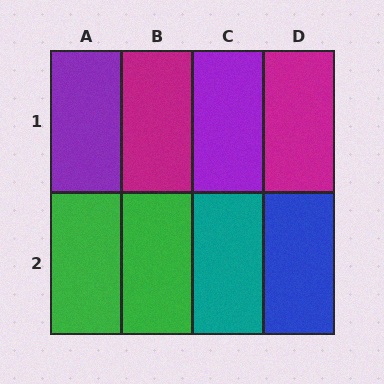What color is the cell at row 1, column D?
Magenta.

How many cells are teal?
1 cell is teal.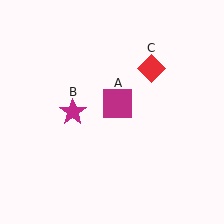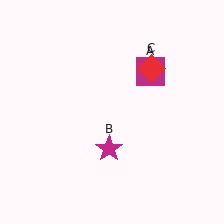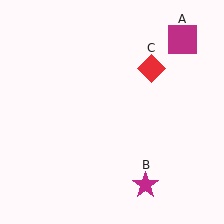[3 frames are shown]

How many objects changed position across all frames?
2 objects changed position: magenta square (object A), magenta star (object B).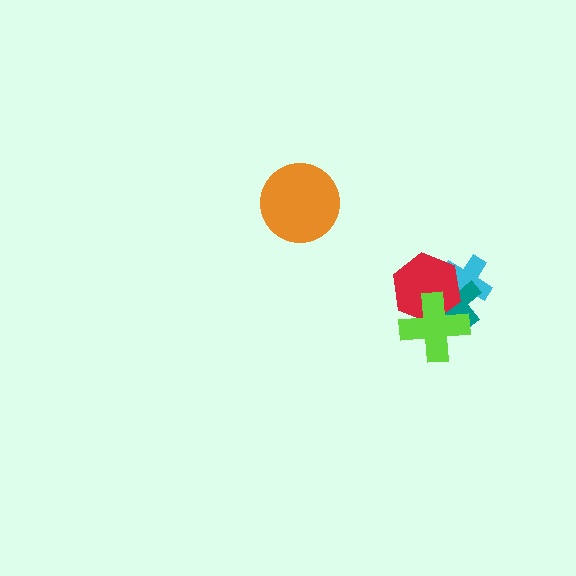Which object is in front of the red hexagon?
The lime cross is in front of the red hexagon.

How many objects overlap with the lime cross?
2 objects overlap with the lime cross.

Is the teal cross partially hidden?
Yes, it is partially covered by another shape.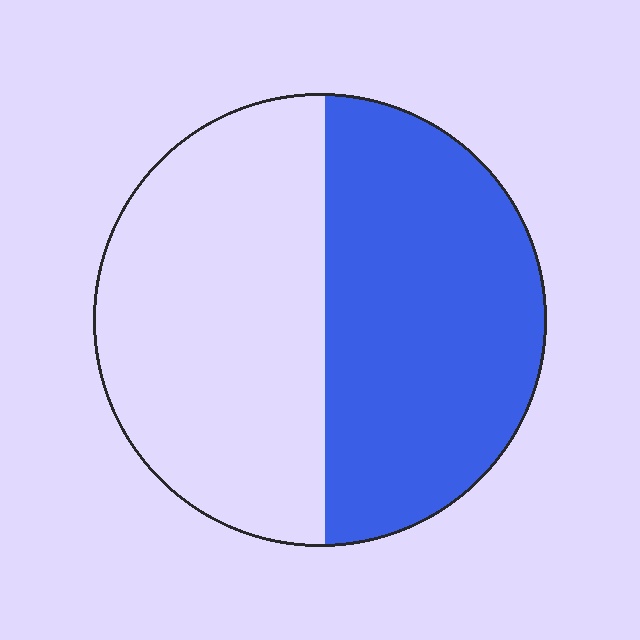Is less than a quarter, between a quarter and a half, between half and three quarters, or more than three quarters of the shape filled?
Between a quarter and a half.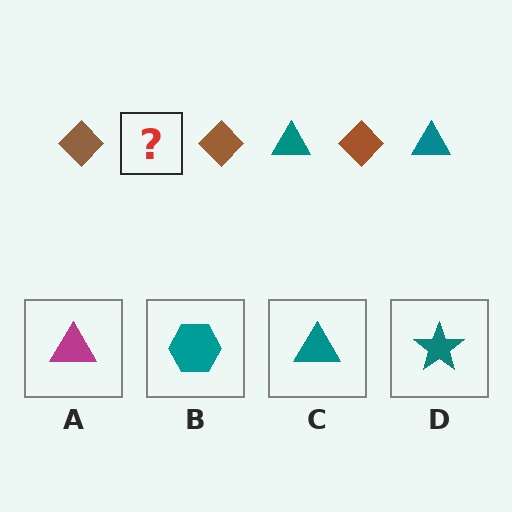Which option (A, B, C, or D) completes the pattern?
C.